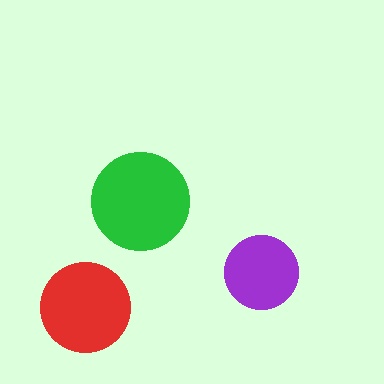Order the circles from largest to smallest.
the green one, the red one, the purple one.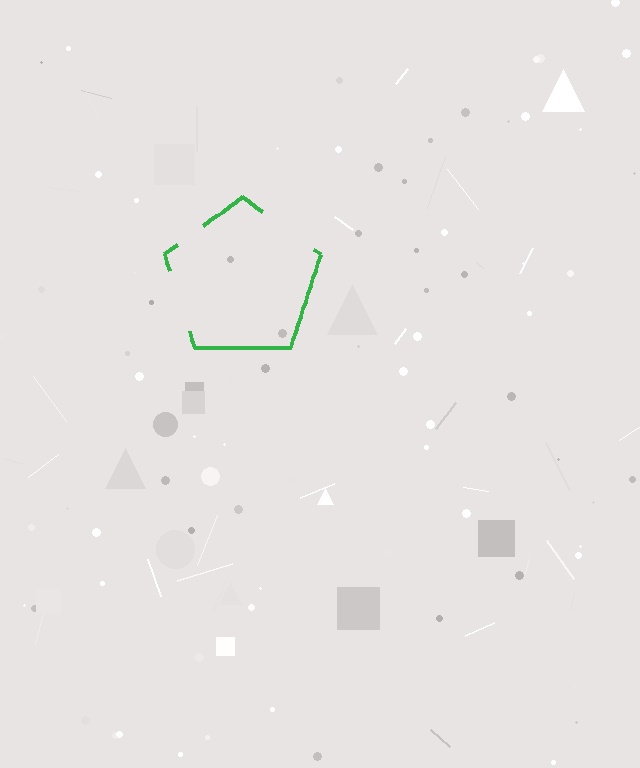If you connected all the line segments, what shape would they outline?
They would outline a pentagon.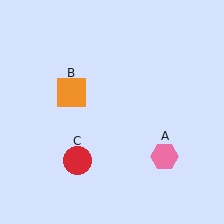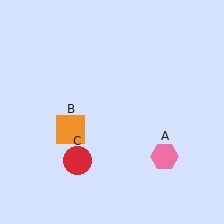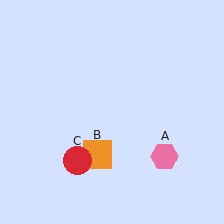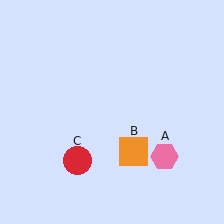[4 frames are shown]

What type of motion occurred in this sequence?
The orange square (object B) rotated counterclockwise around the center of the scene.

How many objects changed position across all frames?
1 object changed position: orange square (object B).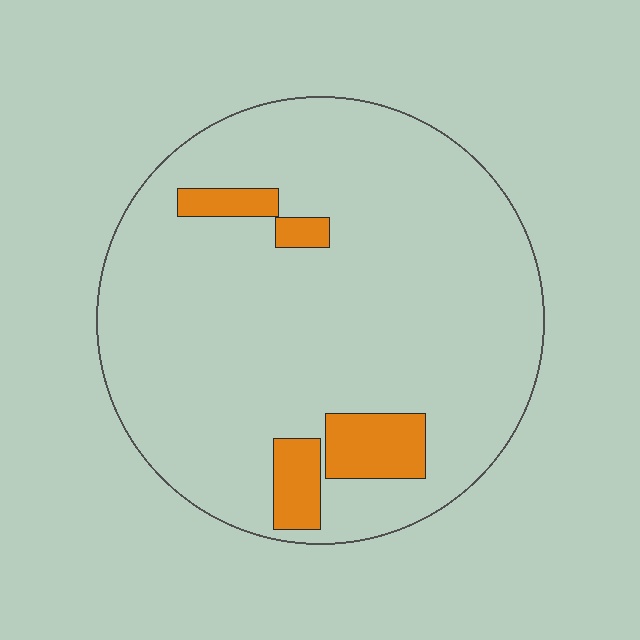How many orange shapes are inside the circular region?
4.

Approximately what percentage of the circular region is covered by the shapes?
Approximately 10%.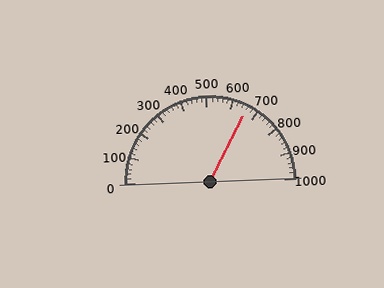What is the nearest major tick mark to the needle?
The nearest major tick mark is 700.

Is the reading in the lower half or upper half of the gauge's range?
The reading is in the upper half of the range (0 to 1000).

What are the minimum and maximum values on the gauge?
The gauge ranges from 0 to 1000.